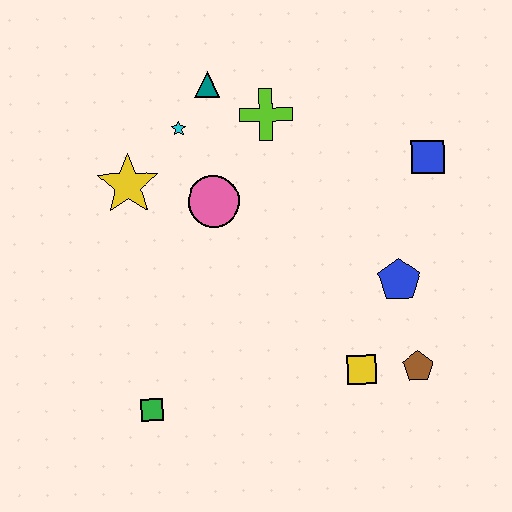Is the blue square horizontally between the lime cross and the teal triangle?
No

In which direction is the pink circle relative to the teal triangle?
The pink circle is below the teal triangle.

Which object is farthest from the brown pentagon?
The teal triangle is farthest from the brown pentagon.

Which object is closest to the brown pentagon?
The yellow square is closest to the brown pentagon.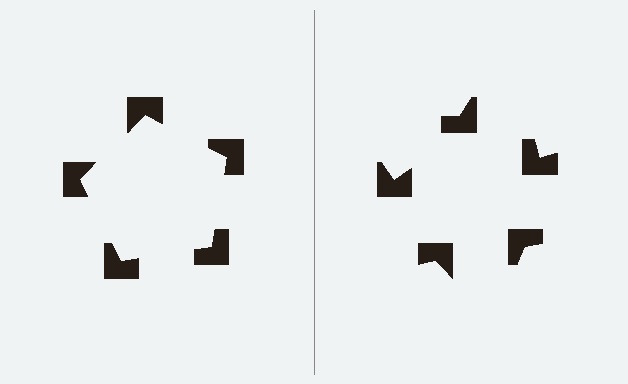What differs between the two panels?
The notched squares are positioned identically on both sides; only the wedge orientations differ. On the left they align to a pentagon; on the right they are misaligned.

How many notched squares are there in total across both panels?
10 — 5 on each side.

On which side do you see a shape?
An illusory pentagon appears on the left side. On the right side the wedge cuts are rotated, so no coherent shape forms.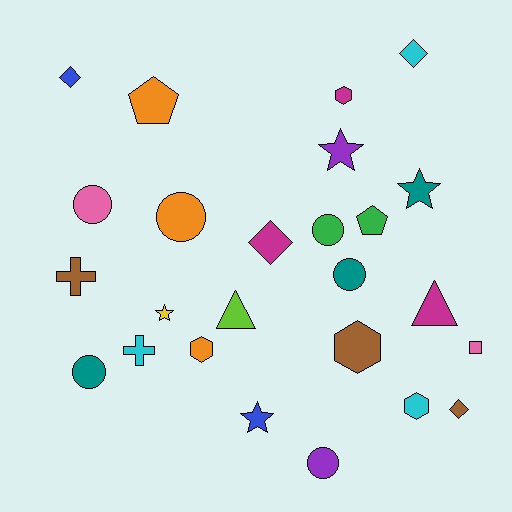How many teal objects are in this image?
There are 3 teal objects.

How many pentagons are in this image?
There are 2 pentagons.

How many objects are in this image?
There are 25 objects.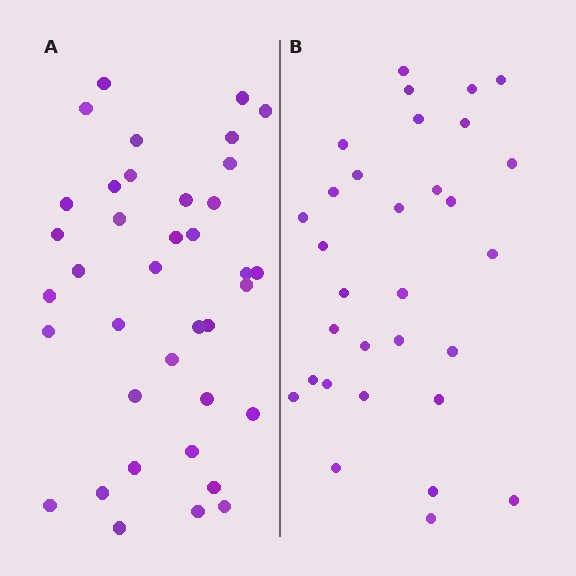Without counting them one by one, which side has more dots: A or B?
Region A (the left region) has more dots.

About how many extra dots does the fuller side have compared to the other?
Region A has roughly 8 or so more dots than region B.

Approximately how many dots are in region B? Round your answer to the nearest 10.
About 30 dots. (The exact count is 31, which rounds to 30.)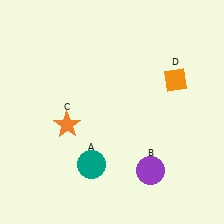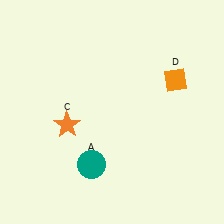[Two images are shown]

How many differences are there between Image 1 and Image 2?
There is 1 difference between the two images.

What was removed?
The purple circle (B) was removed in Image 2.